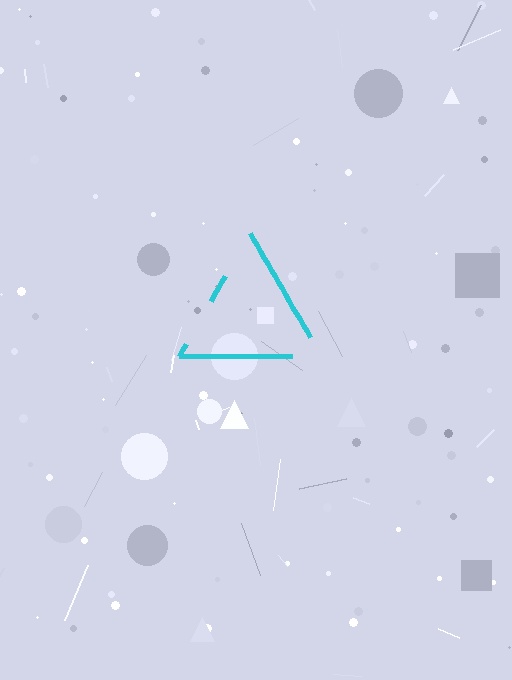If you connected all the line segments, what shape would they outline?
They would outline a triangle.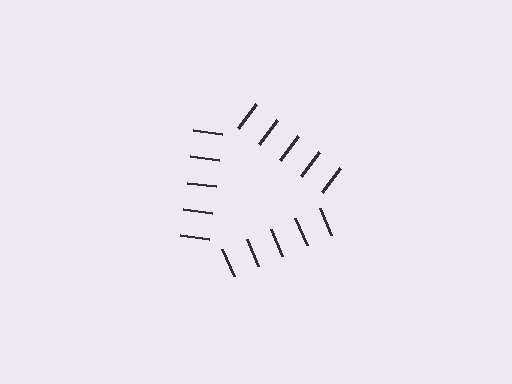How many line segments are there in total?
15 — 5 along each of the 3 edges.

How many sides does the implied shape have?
3 sides — the line-ends trace a triangle.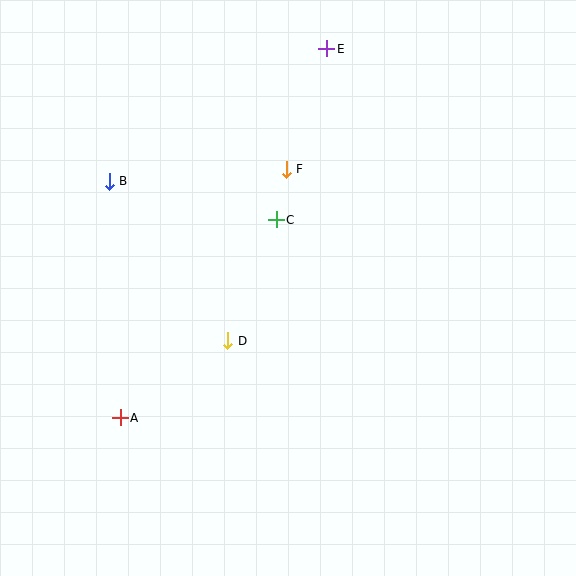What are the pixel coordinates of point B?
Point B is at (109, 181).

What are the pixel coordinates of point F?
Point F is at (286, 169).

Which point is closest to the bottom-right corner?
Point D is closest to the bottom-right corner.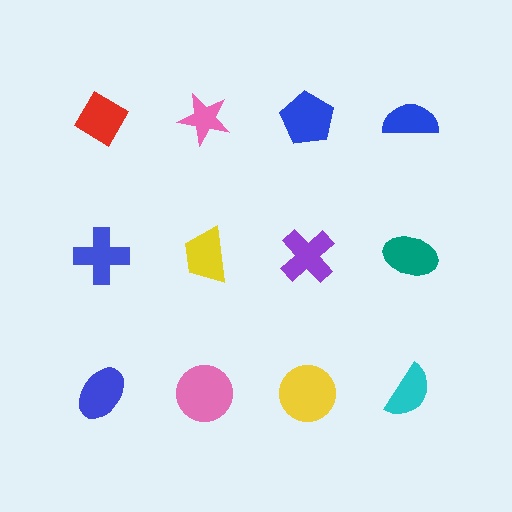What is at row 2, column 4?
A teal ellipse.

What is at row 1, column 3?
A blue pentagon.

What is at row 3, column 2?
A pink circle.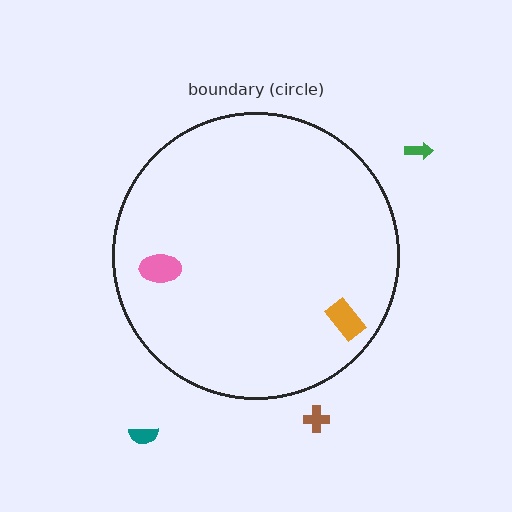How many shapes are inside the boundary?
2 inside, 3 outside.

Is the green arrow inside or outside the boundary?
Outside.